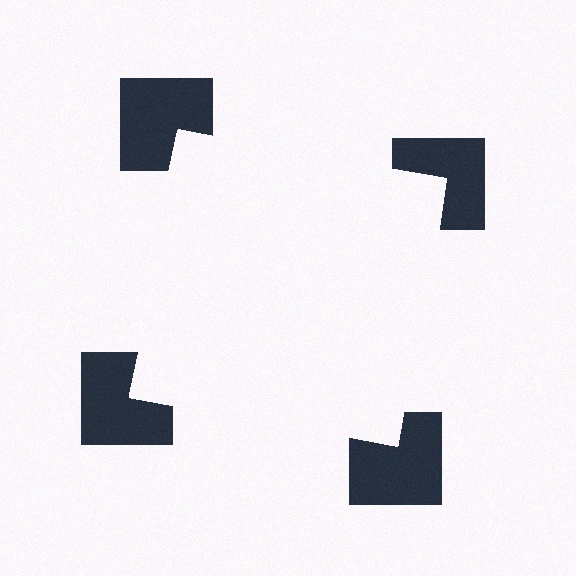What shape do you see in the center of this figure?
An illusory square — its edges are inferred from the aligned wedge cuts in the notched squares, not physically drawn.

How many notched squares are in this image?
There are 4 — one at each vertex of the illusory square.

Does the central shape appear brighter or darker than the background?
It typically appears slightly brighter than the background, even though no actual brightness change is drawn.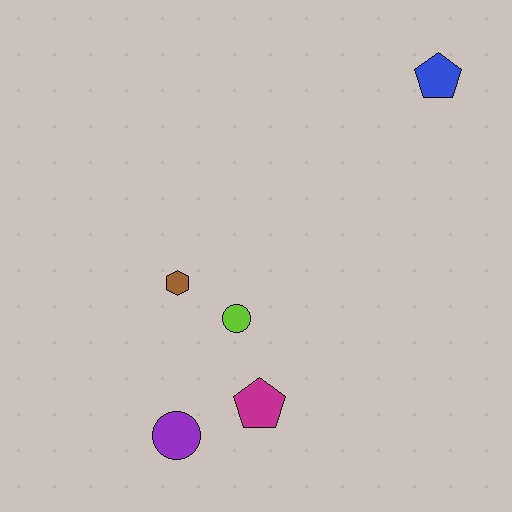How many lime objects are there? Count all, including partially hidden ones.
There is 1 lime object.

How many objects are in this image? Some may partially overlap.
There are 5 objects.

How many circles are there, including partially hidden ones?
There are 2 circles.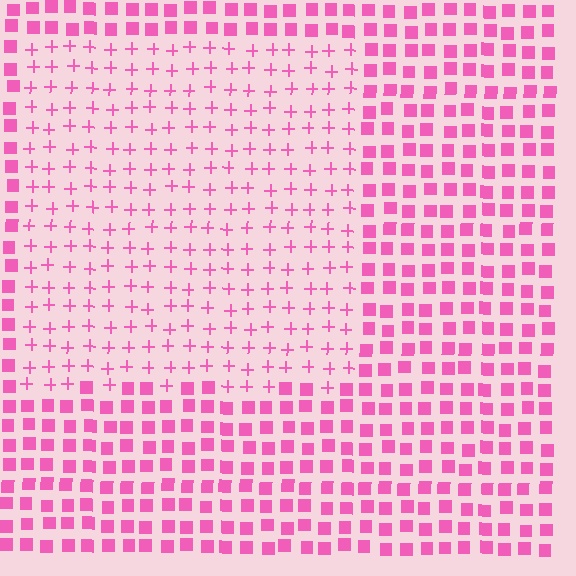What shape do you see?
I see a rectangle.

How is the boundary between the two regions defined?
The boundary is defined by a change in element shape: plus signs inside vs. squares outside. All elements share the same color and spacing.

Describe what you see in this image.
The image is filled with small pink elements arranged in a uniform grid. A rectangle-shaped region contains plus signs, while the surrounding area contains squares. The boundary is defined purely by the change in element shape.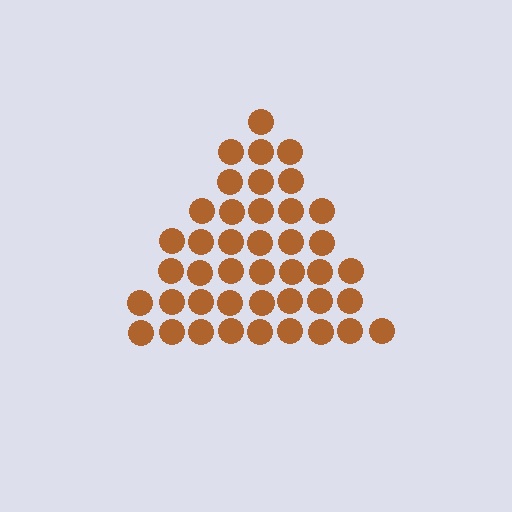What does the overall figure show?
The overall figure shows a triangle.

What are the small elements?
The small elements are circles.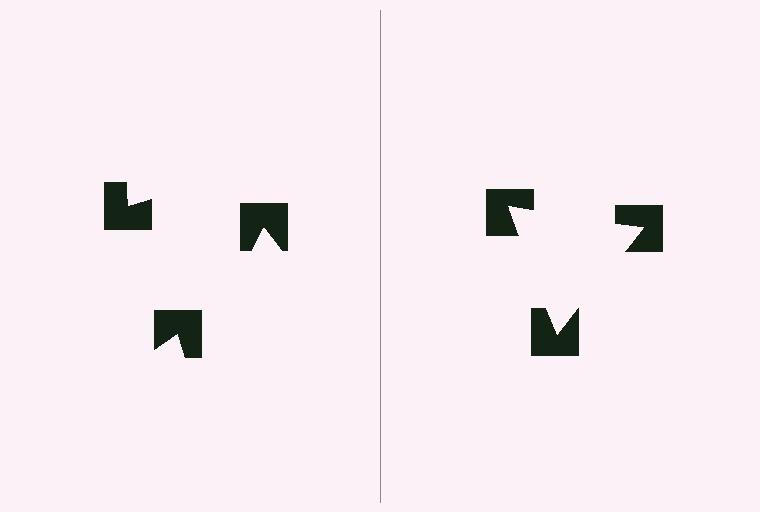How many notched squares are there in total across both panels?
6 — 3 on each side.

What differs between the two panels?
The notched squares are positioned identically on both sides; only the wedge orientations differ. On the right they align to a triangle; on the left they are misaligned.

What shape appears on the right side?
An illusory triangle.